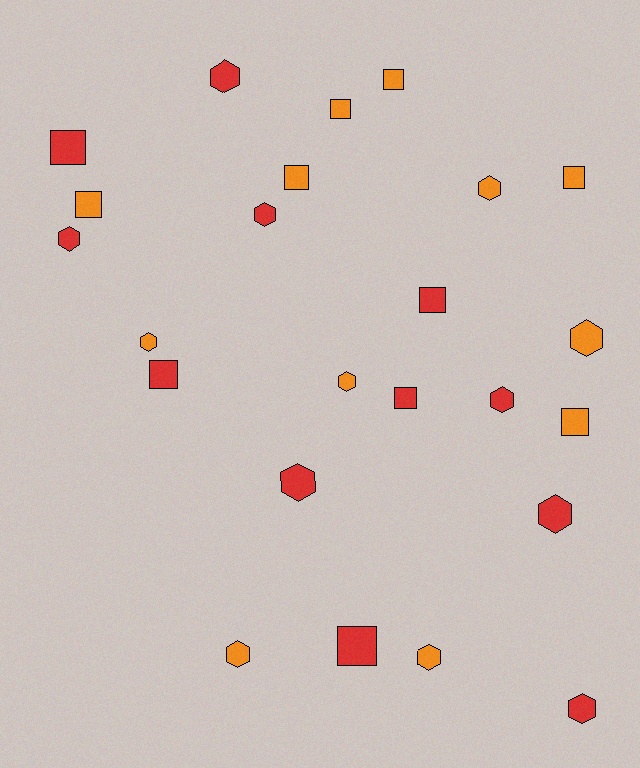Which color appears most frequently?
Red, with 12 objects.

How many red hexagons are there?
There are 7 red hexagons.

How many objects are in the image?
There are 24 objects.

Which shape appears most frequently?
Hexagon, with 13 objects.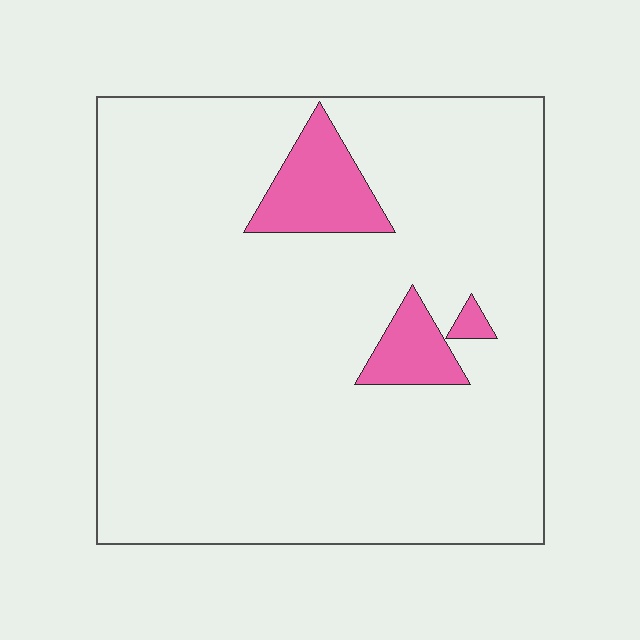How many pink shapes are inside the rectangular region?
3.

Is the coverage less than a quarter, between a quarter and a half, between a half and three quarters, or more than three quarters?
Less than a quarter.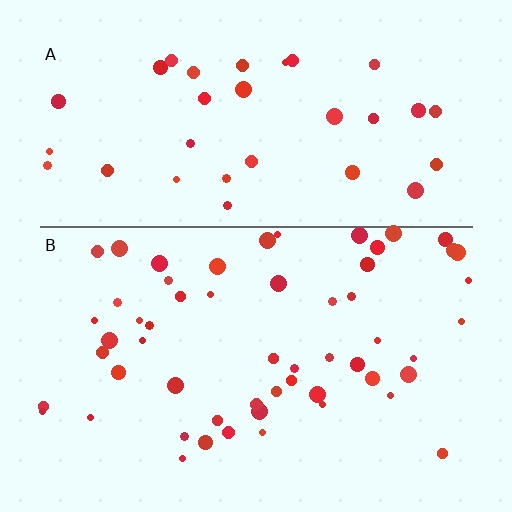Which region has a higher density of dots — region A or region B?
B (the bottom).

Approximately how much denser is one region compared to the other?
Approximately 1.7× — region B over region A.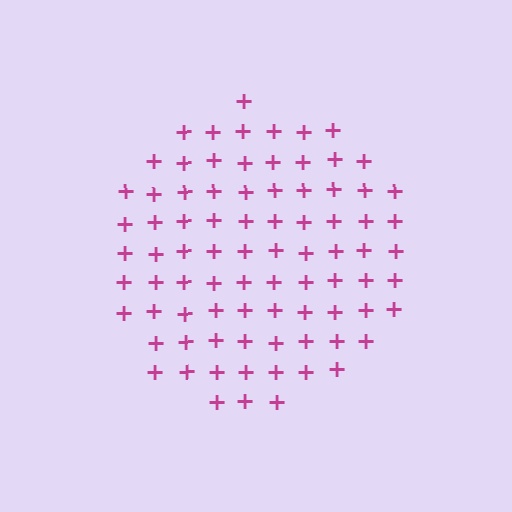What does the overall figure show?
The overall figure shows a circle.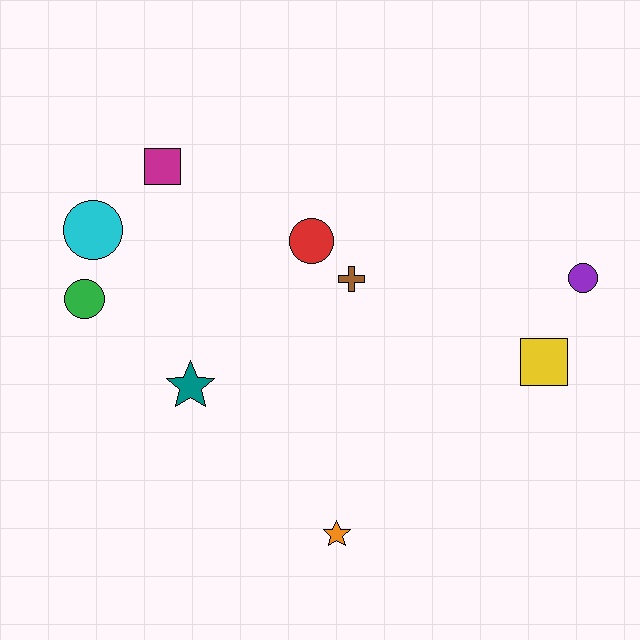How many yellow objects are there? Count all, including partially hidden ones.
There is 1 yellow object.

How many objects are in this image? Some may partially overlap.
There are 9 objects.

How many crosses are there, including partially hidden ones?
There is 1 cross.